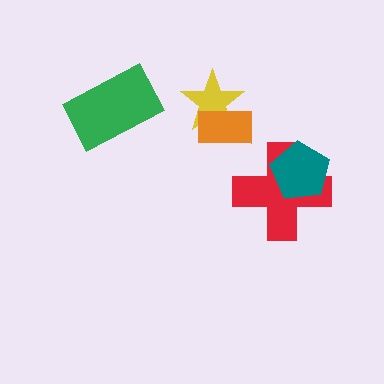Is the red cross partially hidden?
Yes, it is partially covered by another shape.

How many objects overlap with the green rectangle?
0 objects overlap with the green rectangle.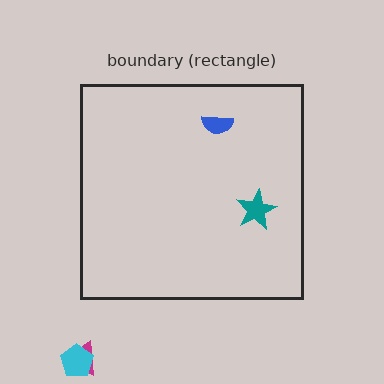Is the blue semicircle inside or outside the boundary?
Inside.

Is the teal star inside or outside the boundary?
Inside.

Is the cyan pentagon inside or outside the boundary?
Outside.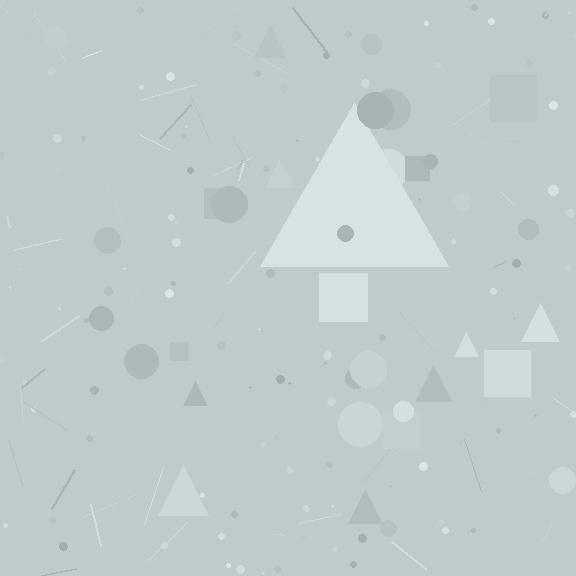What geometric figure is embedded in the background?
A triangle is embedded in the background.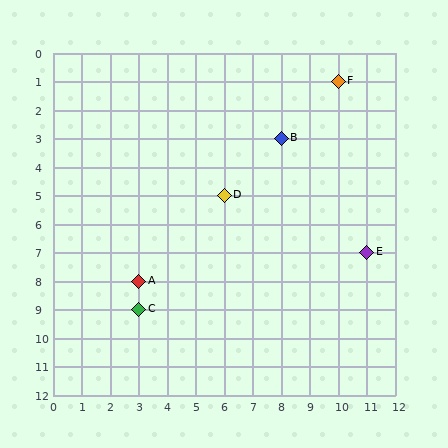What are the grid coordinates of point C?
Point C is at grid coordinates (3, 9).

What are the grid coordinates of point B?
Point B is at grid coordinates (8, 3).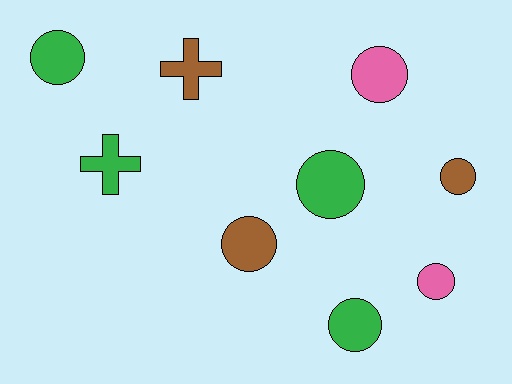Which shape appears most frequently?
Circle, with 7 objects.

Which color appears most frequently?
Green, with 4 objects.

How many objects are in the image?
There are 9 objects.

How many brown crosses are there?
There is 1 brown cross.